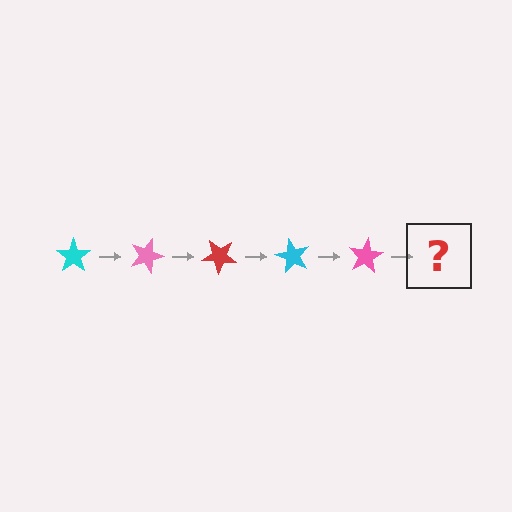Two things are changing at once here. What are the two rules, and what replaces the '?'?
The two rules are that it rotates 20 degrees each step and the color cycles through cyan, pink, and red. The '?' should be a red star, rotated 100 degrees from the start.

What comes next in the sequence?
The next element should be a red star, rotated 100 degrees from the start.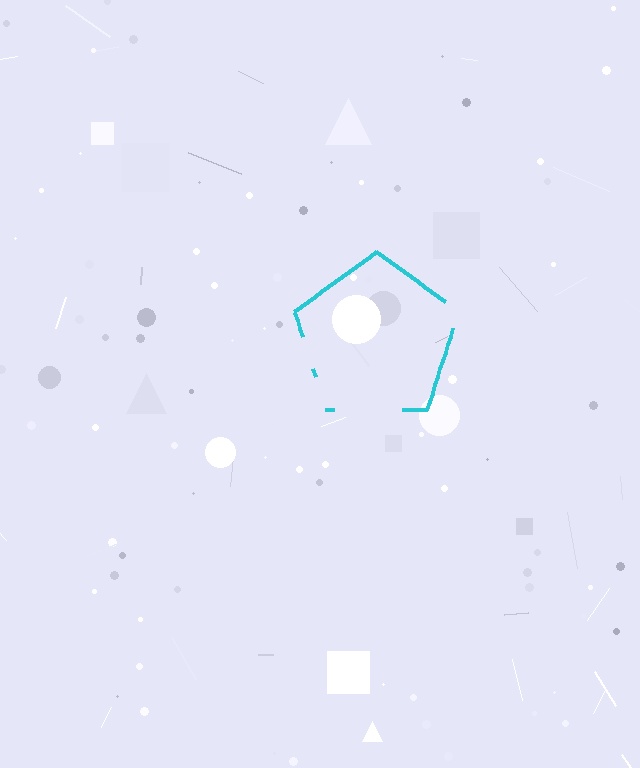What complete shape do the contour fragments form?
The contour fragments form a pentagon.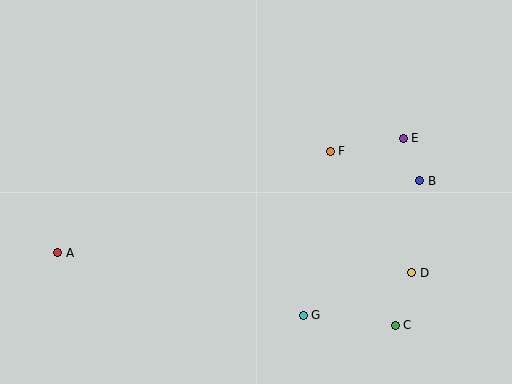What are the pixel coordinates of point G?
Point G is at (303, 315).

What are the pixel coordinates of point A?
Point A is at (58, 253).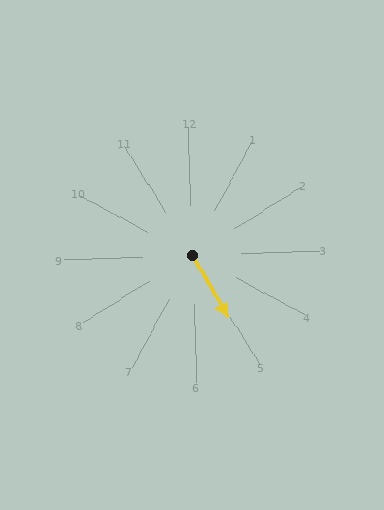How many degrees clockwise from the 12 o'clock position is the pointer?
Approximately 152 degrees.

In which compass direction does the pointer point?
Southeast.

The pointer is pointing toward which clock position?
Roughly 5 o'clock.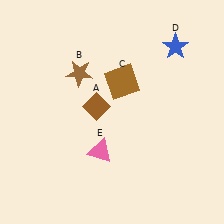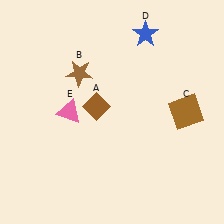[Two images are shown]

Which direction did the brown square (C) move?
The brown square (C) moved right.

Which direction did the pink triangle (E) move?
The pink triangle (E) moved up.